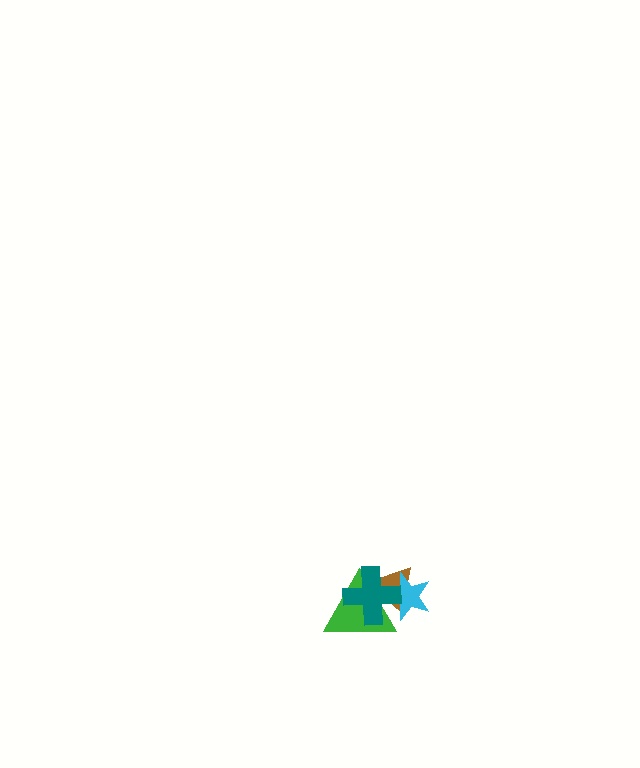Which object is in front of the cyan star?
The teal cross is in front of the cyan star.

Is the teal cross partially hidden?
No, no other shape covers it.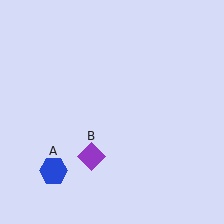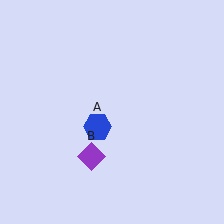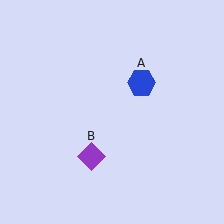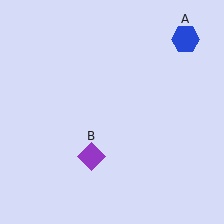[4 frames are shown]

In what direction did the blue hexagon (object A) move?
The blue hexagon (object A) moved up and to the right.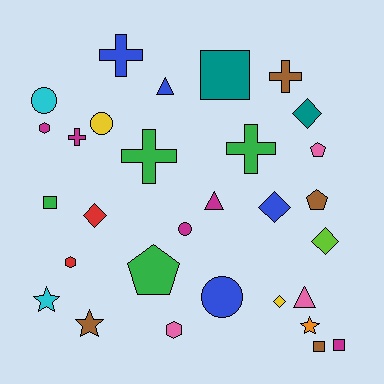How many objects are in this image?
There are 30 objects.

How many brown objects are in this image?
There are 4 brown objects.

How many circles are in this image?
There are 4 circles.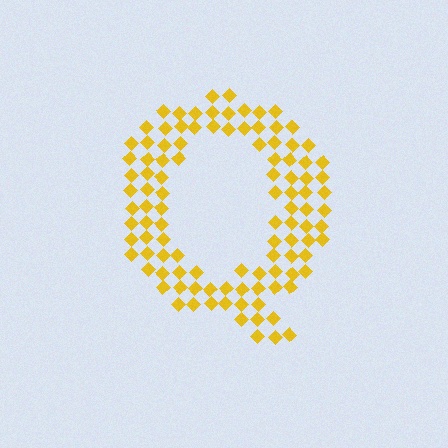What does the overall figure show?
The overall figure shows the letter Q.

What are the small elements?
The small elements are diamonds.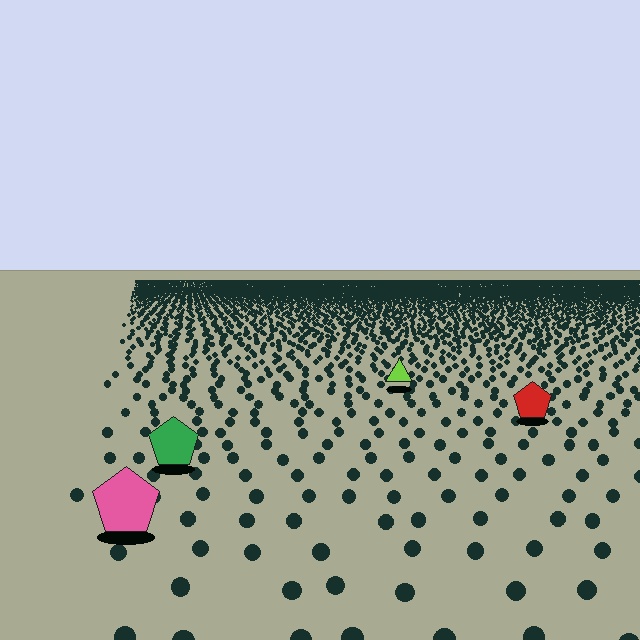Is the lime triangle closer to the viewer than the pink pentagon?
No. The pink pentagon is closer — you can tell from the texture gradient: the ground texture is coarser near it.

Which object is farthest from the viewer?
The lime triangle is farthest from the viewer. It appears smaller and the ground texture around it is denser.